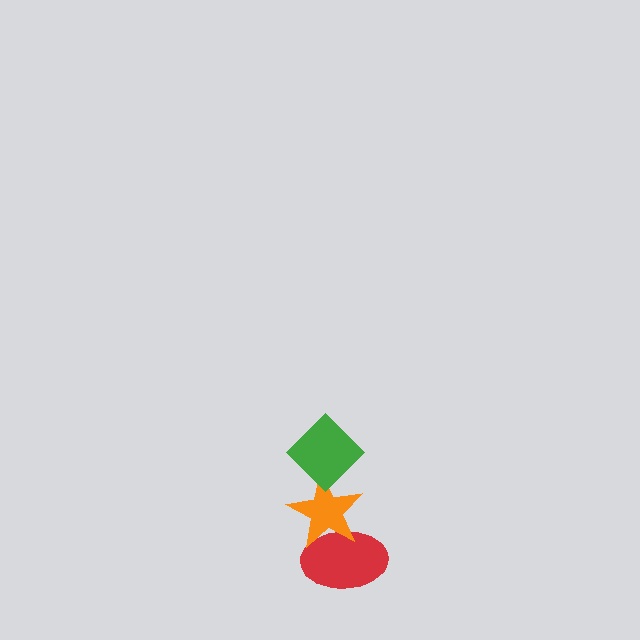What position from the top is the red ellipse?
The red ellipse is 3rd from the top.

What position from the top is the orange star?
The orange star is 2nd from the top.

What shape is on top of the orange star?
The green diamond is on top of the orange star.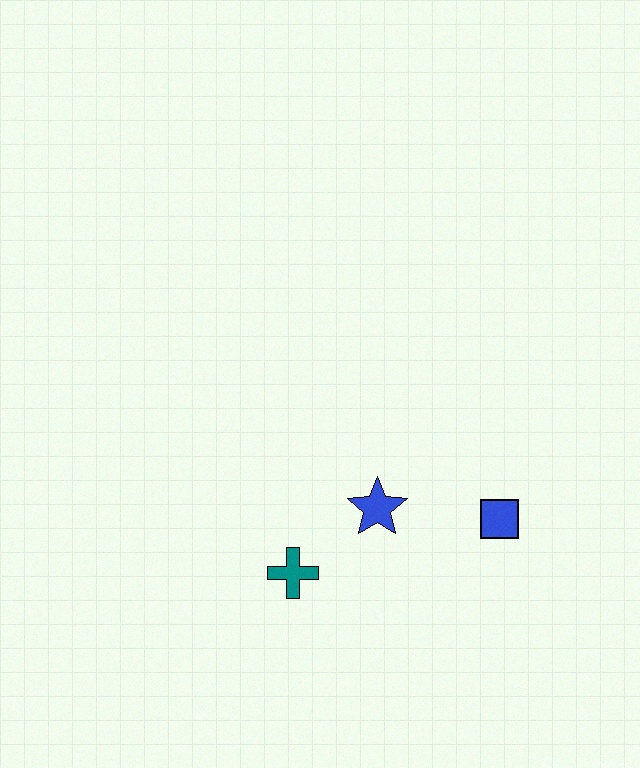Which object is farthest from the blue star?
The blue square is farthest from the blue star.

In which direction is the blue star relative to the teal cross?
The blue star is to the right of the teal cross.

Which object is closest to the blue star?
The teal cross is closest to the blue star.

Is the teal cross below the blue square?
Yes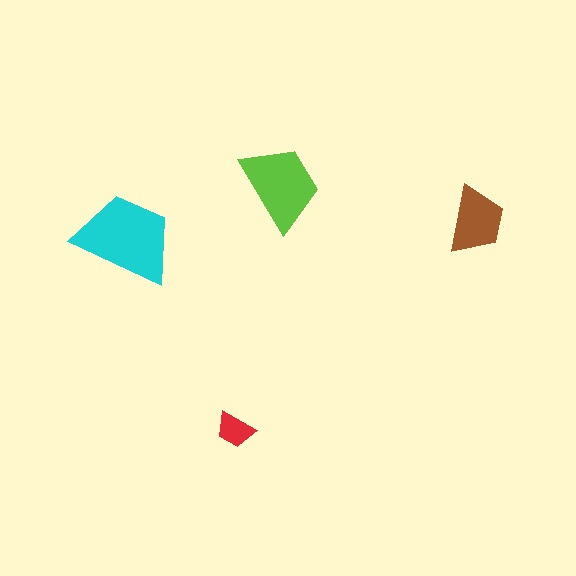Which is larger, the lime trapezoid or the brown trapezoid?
The lime one.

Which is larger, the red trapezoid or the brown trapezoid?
The brown one.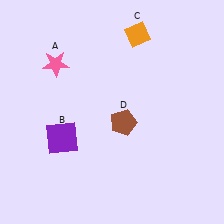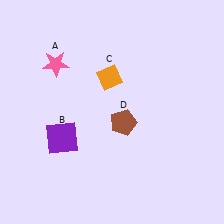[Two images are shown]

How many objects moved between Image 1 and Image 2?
1 object moved between the two images.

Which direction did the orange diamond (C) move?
The orange diamond (C) moved down.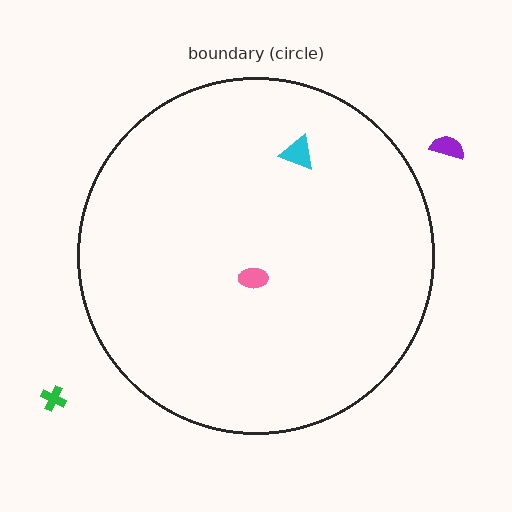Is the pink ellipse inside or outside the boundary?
Inside.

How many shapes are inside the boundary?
2 inside, 2 outside.